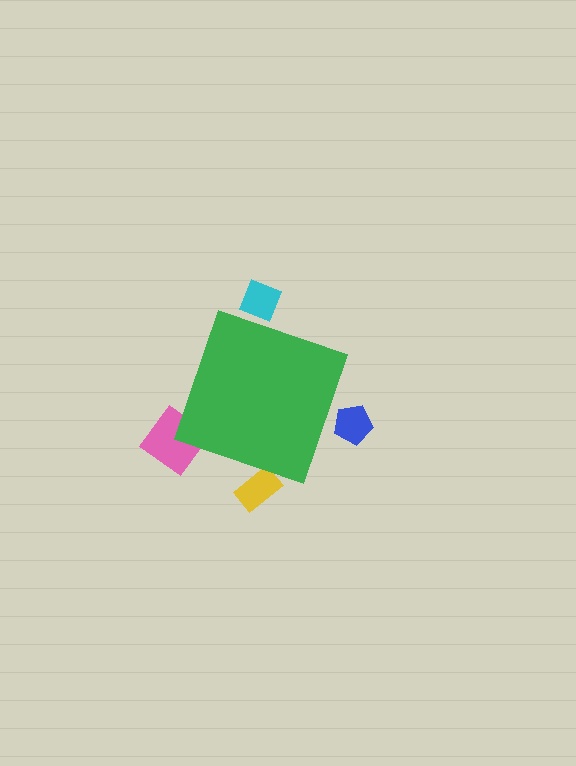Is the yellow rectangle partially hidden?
Yes, the yellow rectangle is partially hidden behind the green diamond.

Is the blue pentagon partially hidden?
Yes, the blue pentagon is partially hidden behind the green diamond.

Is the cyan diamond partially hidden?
Yes, the cyan diamond is partially hidden behind the green diamond.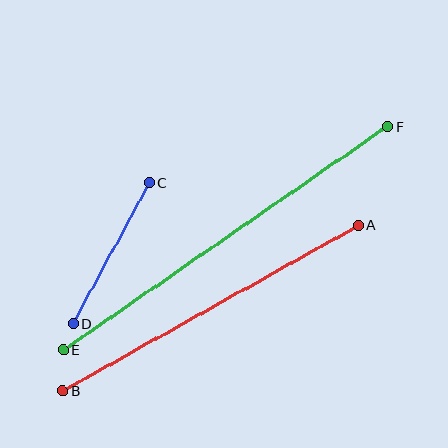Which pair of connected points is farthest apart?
Points E and F are farthest apart.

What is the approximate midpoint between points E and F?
The midpoint is at approximately (226, 238) pixels.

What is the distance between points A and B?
The distance is approximately 338 pixels.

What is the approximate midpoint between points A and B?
The midpoint is at approximately (211, 308) pixels.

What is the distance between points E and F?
The distance is approximately 394 pixels.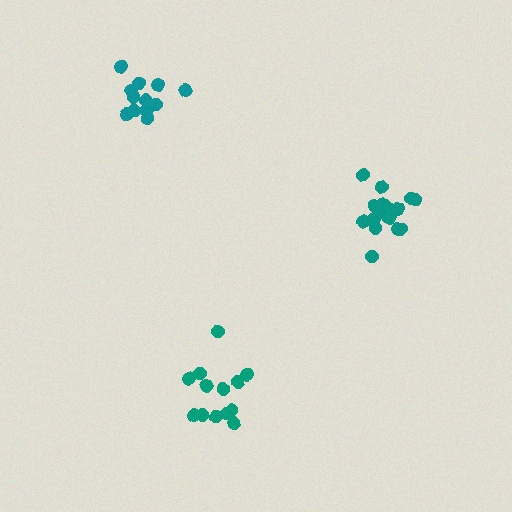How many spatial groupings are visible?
There are 3 spatial groupings.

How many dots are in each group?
Group 1: 17 dots, Group 2: 13 dots, Group 3: 13 dots (43 total).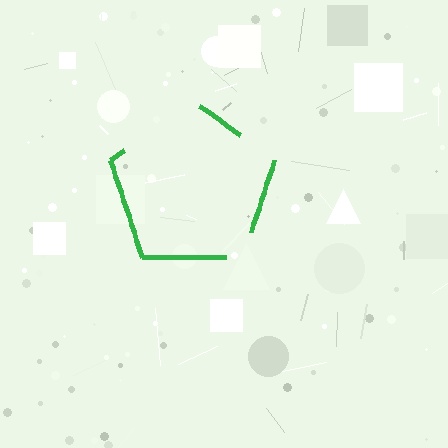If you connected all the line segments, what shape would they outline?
They would outline a pentagon.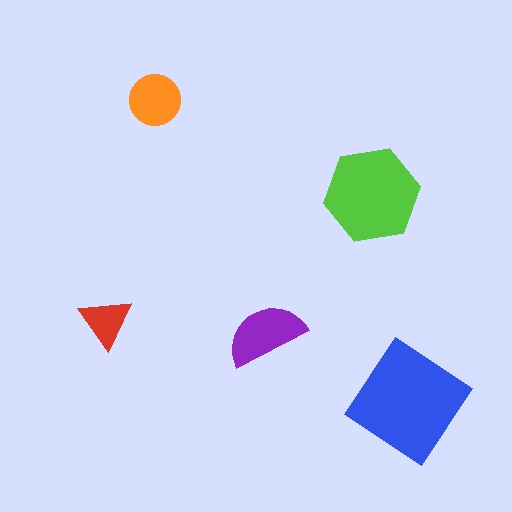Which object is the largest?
The blue diamond.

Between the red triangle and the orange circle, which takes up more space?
The orange circle.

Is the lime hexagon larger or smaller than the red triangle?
Larger.